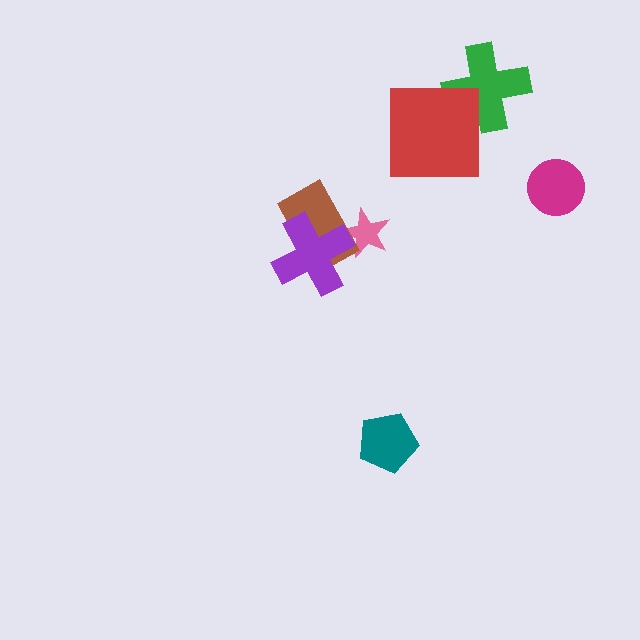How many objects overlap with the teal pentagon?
0 objects overlap with the teal pentagon.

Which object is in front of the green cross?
The red square is in front of the green cross.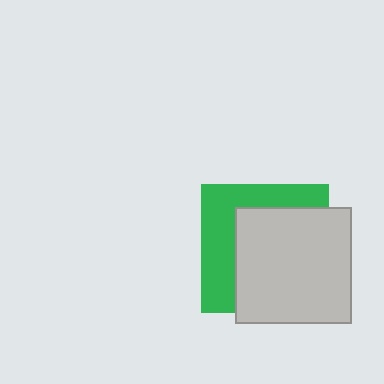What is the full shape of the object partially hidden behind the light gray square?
The partially hidden object is a green square.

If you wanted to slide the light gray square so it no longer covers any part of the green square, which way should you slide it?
Slide it toward the lower-right — that is the most direct way to separate the two shapes.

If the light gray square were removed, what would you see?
You would see the complete green square.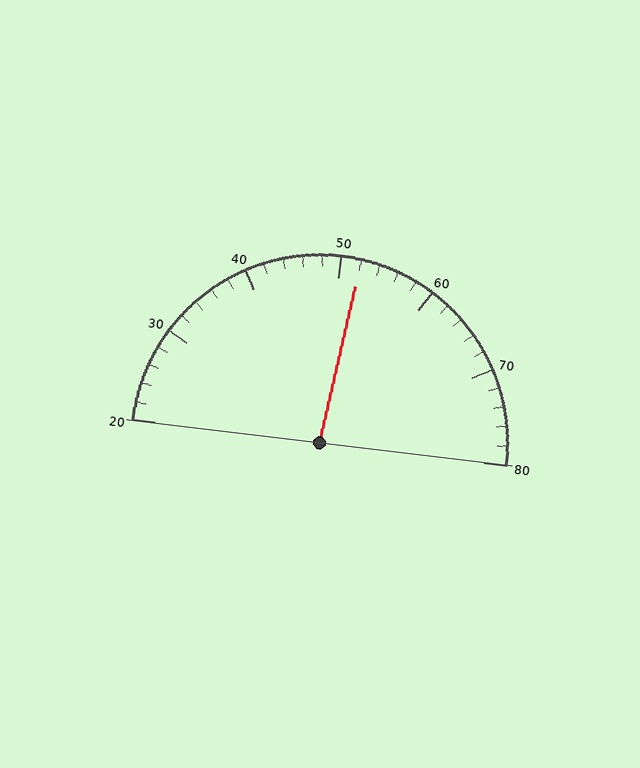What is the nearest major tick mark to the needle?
The nearest major tick mark is 50.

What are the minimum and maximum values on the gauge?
The gauge ranges from 20 to 80.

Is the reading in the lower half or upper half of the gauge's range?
The reading is in the upper half of the range (20 to 80).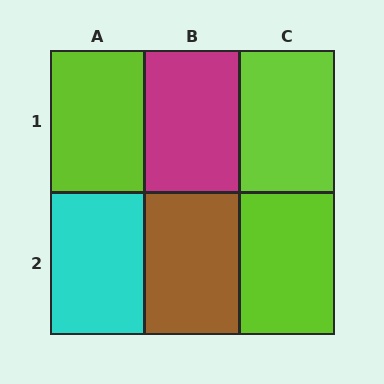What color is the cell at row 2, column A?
Cyan.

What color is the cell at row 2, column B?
Brown.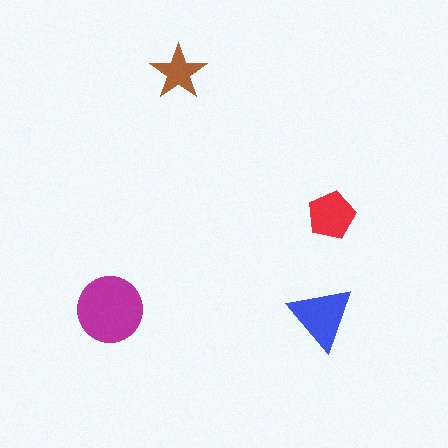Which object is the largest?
The magenta circle.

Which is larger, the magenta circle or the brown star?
The magenta circle.